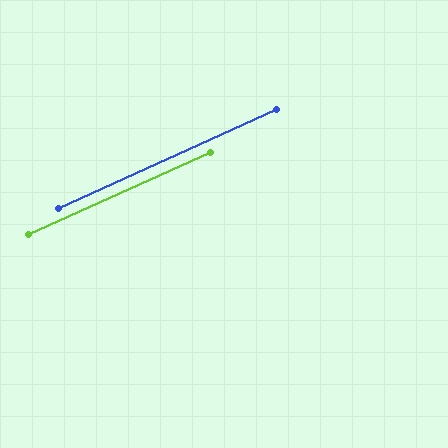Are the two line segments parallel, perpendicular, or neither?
Parallel — their directions differ by only 0.1°.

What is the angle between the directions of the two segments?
Approximately 0 degrees.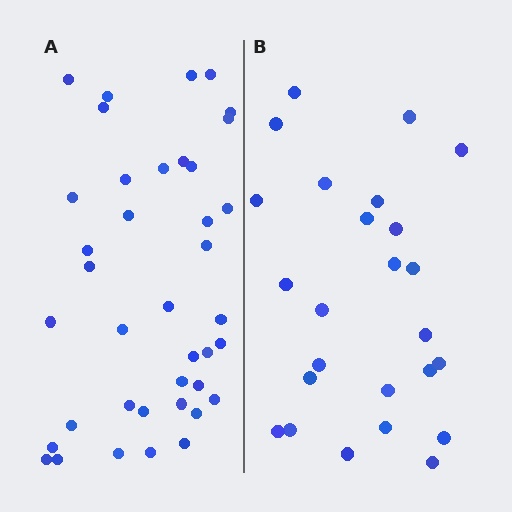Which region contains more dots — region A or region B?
Region A (the left region) has more dots.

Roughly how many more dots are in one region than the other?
Region A has approximately 15 more dots than region B.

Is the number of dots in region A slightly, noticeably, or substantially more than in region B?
Region A has substantially more. The ratio is roughly 1.6 to 1.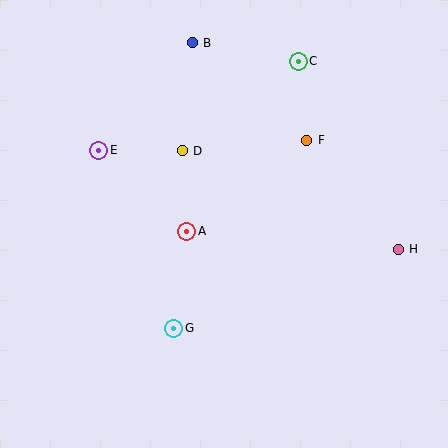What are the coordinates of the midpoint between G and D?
The midpoint between G and D is at (178, 239).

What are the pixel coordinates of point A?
Point A is at (187, 231).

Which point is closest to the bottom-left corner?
Point G is closest to the bottom-left corner.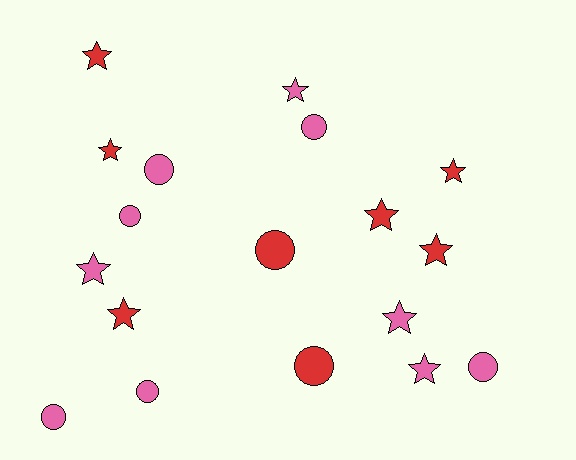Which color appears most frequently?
Pink, with 10 objects.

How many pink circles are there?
There are 6 pink circles.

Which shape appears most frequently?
Star, with 10 objects.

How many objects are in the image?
There are 18 objects.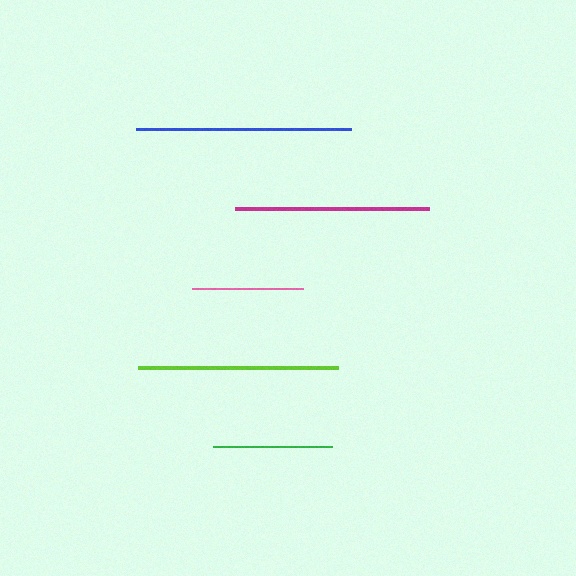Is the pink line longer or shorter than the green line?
The green line is longer than the pink line.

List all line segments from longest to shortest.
From longest to shortest: blue, lime, magenta, green, pink.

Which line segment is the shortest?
The pink line is the shortest at approximately 111 pixels.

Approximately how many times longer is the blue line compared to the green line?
The blue line is approximately 1.8 times the length of the green line.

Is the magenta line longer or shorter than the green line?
The magenta line is longer than the green line.